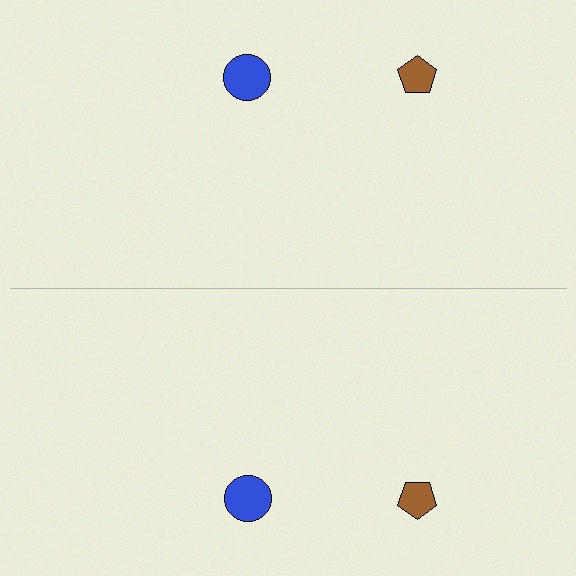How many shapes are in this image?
There are 4 shapes in this image.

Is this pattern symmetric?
Yes, this pattern has bilateral (reflection) symmetry.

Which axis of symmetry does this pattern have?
The pattern has a horizontal axis of symmetry running through the center of the image.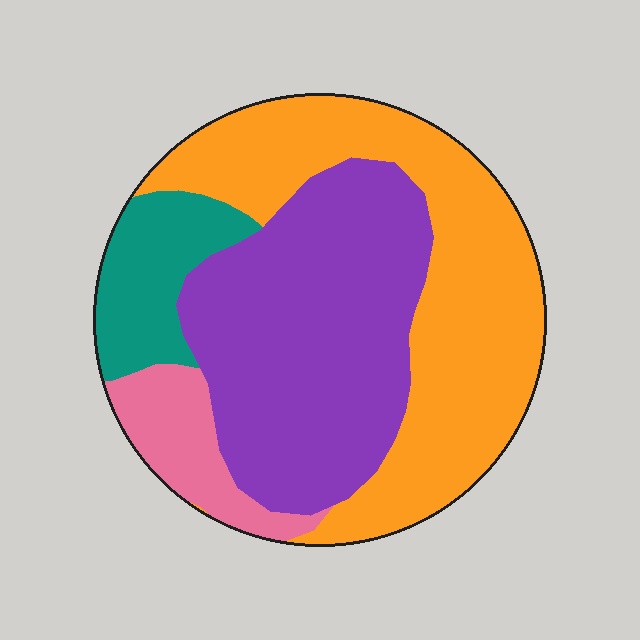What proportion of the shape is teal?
Teal takes up about one tenth (1/10) of the shape.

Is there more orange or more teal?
Orange.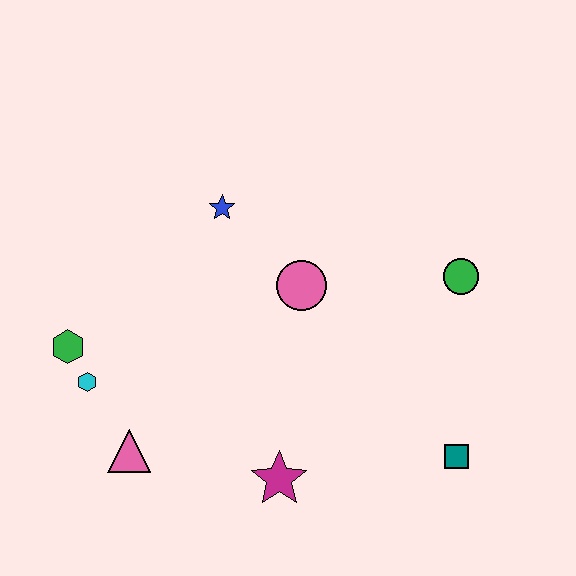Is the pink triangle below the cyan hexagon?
Yes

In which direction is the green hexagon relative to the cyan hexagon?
The green hexagon is above the cyan hexagon.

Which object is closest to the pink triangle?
The cyan hexagon is closest to the pink triangle.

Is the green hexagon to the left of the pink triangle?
Yes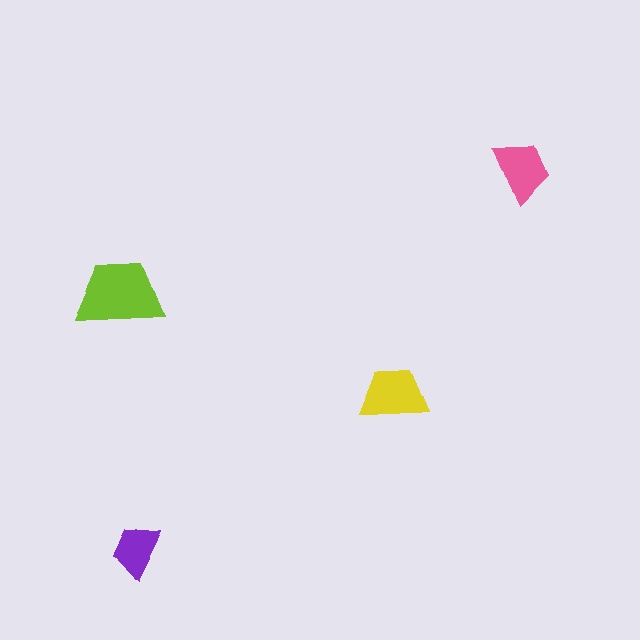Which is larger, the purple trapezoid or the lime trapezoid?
The lime one.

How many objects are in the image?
There are 4 objects in the image.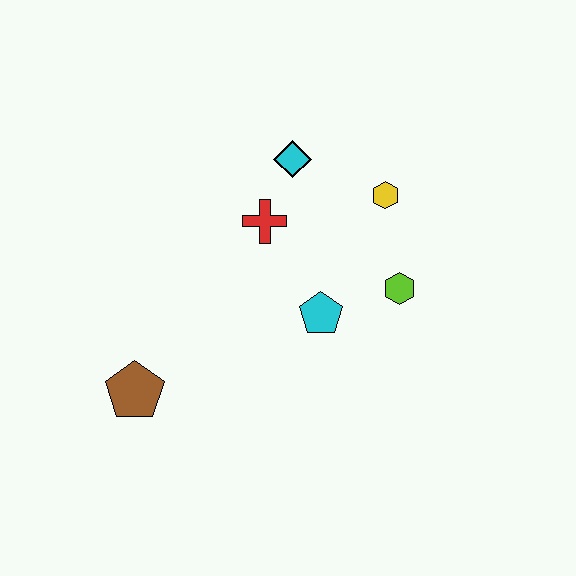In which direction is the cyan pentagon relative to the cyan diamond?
The cyan pentagon is below the cyan diamond.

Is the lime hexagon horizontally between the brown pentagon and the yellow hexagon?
No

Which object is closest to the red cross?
The cyan diamond is closest to the red cross.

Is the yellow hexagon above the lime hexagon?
Yes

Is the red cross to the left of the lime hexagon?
Yes